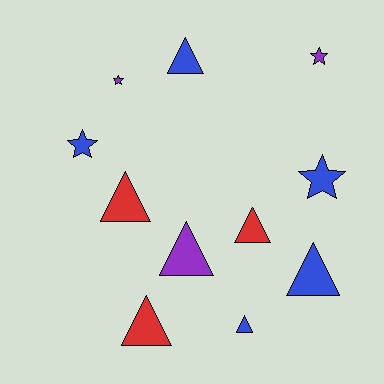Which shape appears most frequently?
Triangle, with 7 objects.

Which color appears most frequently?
Blue, with 5 objects.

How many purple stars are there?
There are 2 purple stars.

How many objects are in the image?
There are 11 objects.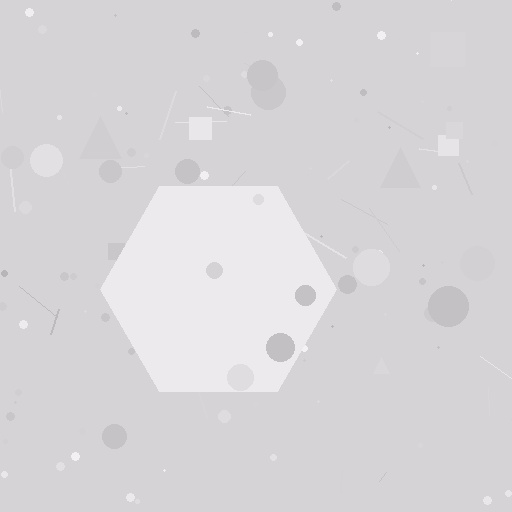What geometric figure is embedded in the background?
A hexagon is embedded in the background.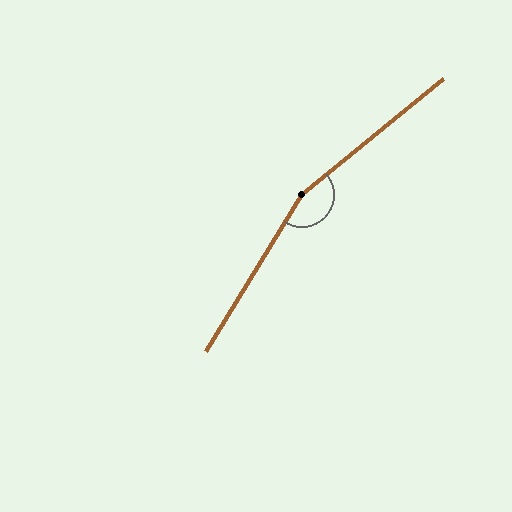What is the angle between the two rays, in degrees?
Approximately 161 degrees.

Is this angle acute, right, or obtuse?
It is obtuse.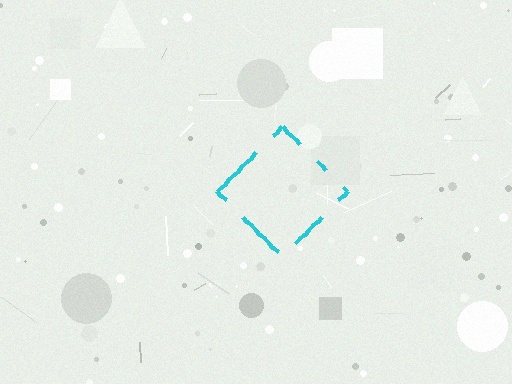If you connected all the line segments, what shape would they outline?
They would outline a diamond.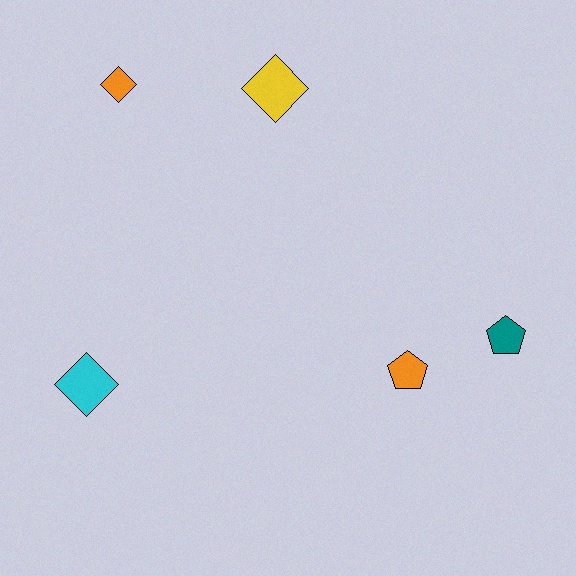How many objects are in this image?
There are 5 objects.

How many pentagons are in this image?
There are 2 pentagons.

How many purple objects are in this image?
There are no purple objects.